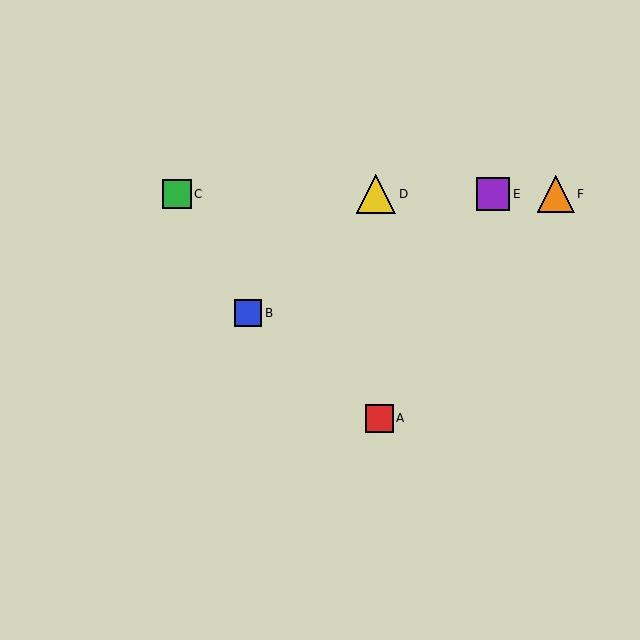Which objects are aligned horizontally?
Objects C, D, E, F are aligned horizontally.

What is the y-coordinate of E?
Object E is at y≈194.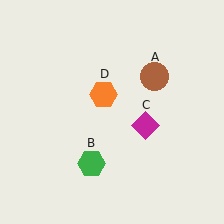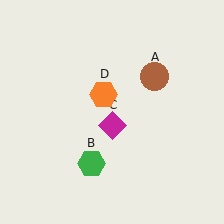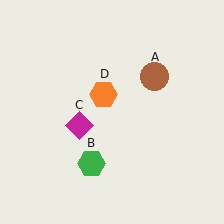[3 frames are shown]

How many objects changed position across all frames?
1 object changed position: magenta diamond (object C).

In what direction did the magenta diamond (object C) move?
The magenta diamond (object C) moved left.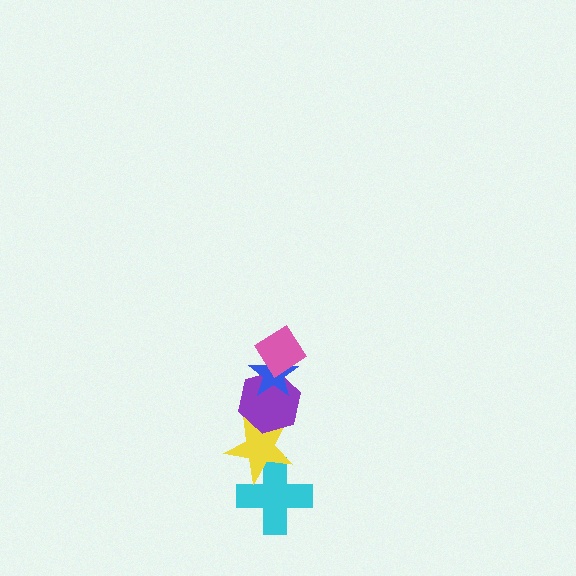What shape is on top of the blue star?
The pink diamond is on top of the blue star.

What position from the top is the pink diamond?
The pink diamond is 1st from the top.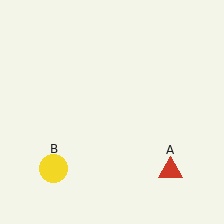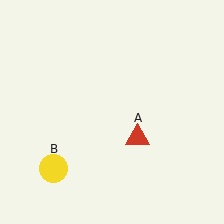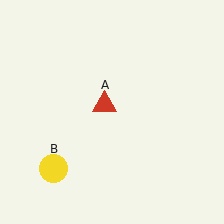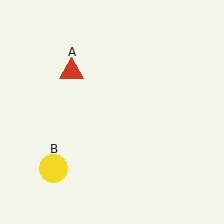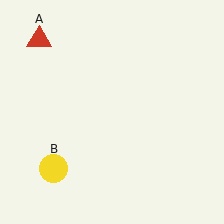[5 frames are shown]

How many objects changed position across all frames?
1 object changed position: red triangle (object A).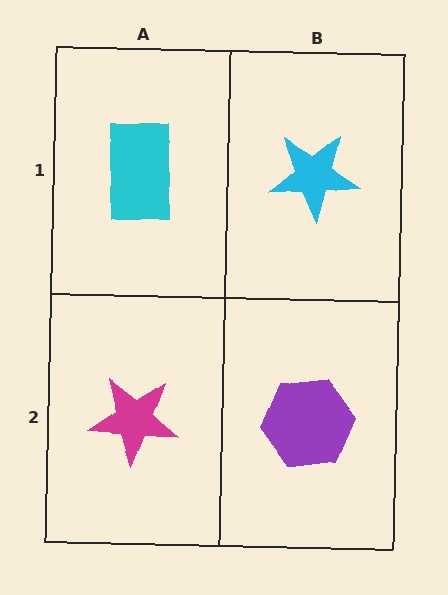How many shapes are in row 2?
2 shapes.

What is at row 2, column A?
A magenta star.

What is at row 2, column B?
A purple hexagon.